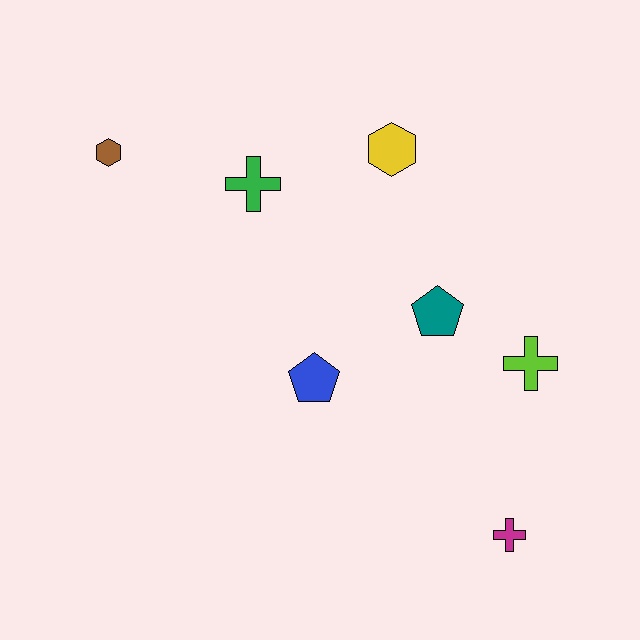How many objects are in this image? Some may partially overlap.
There are 7 objects.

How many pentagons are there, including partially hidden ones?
There are 2 pentagons.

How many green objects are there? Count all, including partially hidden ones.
There is 1 green object.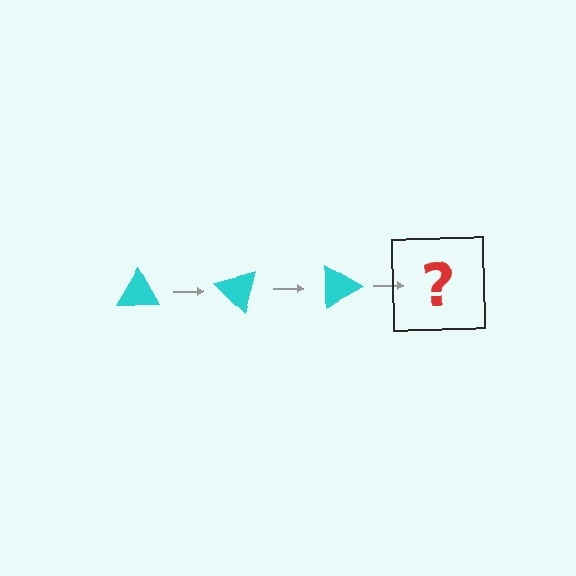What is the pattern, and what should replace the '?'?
The pattern is that the triangle rotates 45 degrees each step. The '?' should be a cyan triangle rotated 135 degrees.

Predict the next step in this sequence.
The next step is a cyan triangle rotated 135 degrees.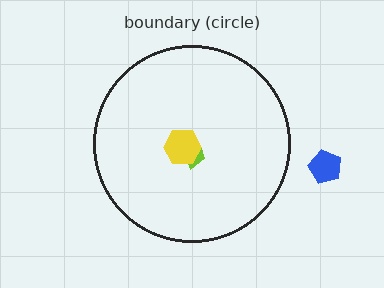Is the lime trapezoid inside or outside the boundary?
Inside.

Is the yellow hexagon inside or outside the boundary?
Inside.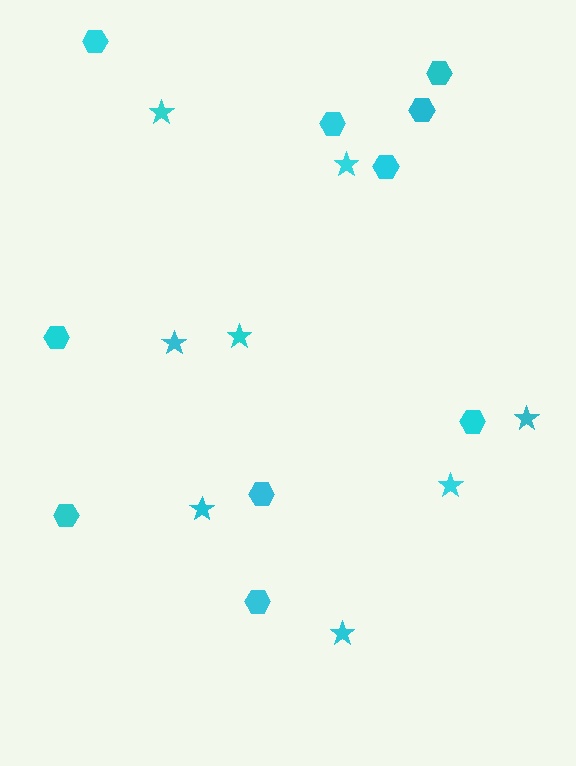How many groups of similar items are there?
There are 2 groups: one group of hexagons (10) and one group of stars (8).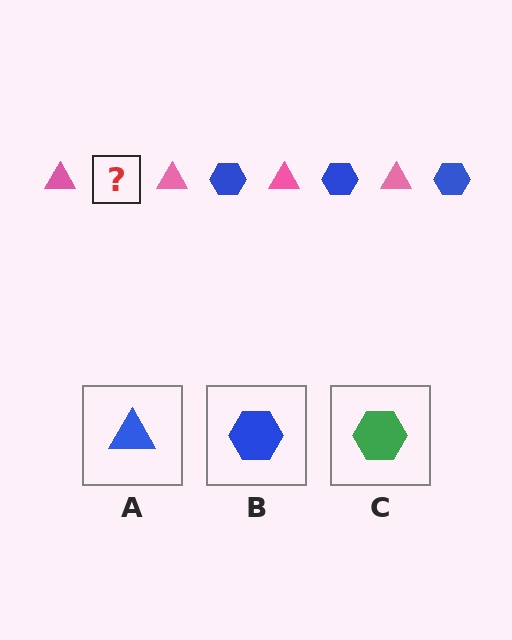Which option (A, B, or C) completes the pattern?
B.